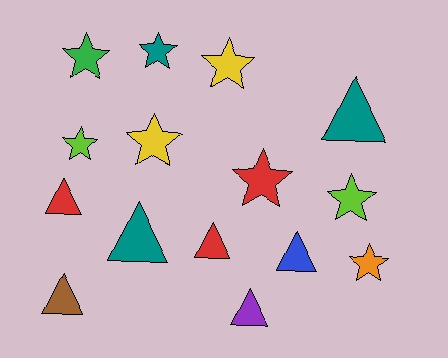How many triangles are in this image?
There are 7 triangles.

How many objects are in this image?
There are 15 objects.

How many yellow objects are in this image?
There are 2 yellow objects.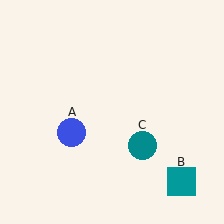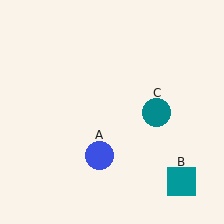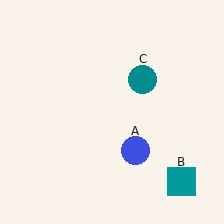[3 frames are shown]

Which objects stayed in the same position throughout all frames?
Teal square (object B) remained stationary.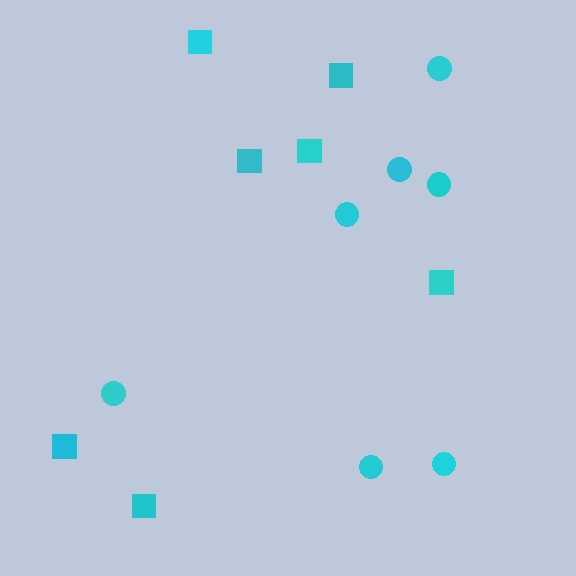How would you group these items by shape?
There are 2 groups: one group of squares (7) and one group of circles (7).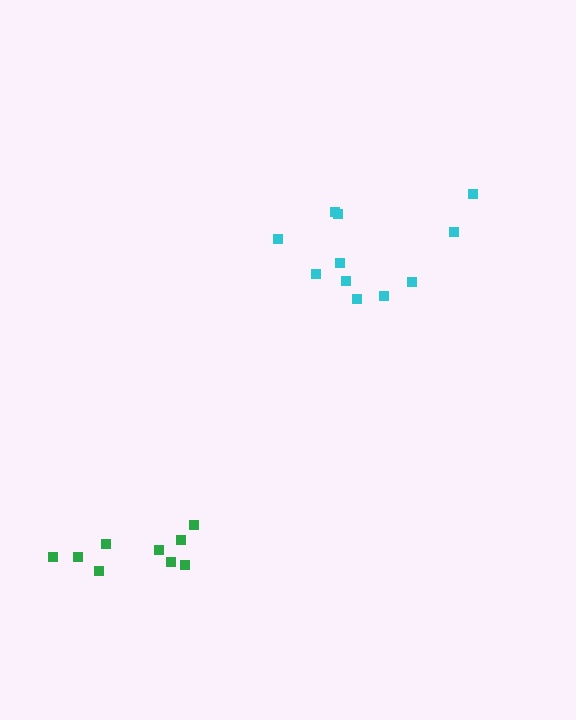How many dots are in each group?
Group 1: 9 dots, Group 2: 11 dots (20 total).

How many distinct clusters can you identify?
There are 2 distinct clusters.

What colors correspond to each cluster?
The clusters are colored: green, cyan.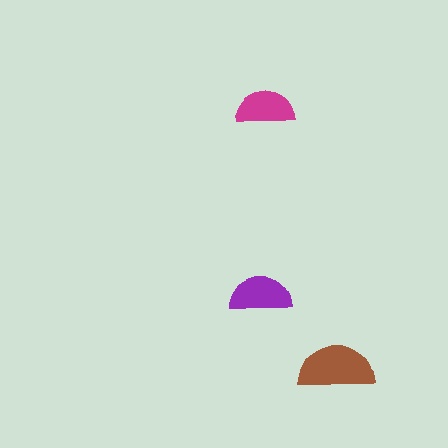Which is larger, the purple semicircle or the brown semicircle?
The brown one.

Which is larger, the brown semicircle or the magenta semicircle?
The brown one.